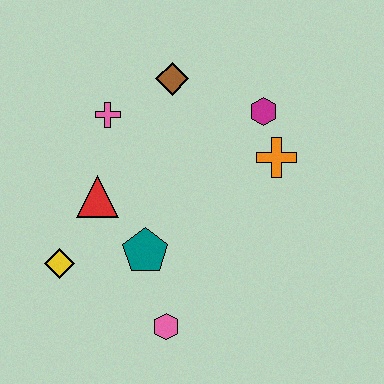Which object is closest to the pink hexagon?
The teal pentagon is closest to the pink hexagon.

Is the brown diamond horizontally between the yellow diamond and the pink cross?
No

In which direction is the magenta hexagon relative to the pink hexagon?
The magenta hexagon is above the pink hexagon.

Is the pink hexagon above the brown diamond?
No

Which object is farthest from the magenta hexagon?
The yellow diamond is farthest from the magenta hexagon.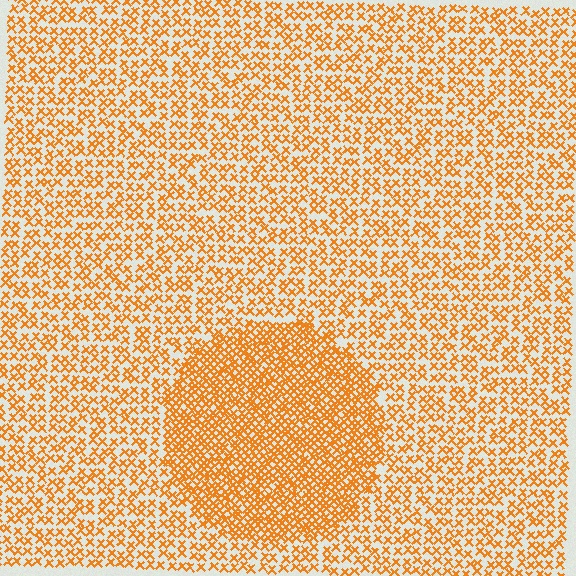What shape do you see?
I see a circle.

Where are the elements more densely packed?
The elements are more densely packed inside the circle boundary.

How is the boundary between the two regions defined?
The boundary is defined by a change in element density (approximately 2.0x ratio). All elements are the same color, size, and shape.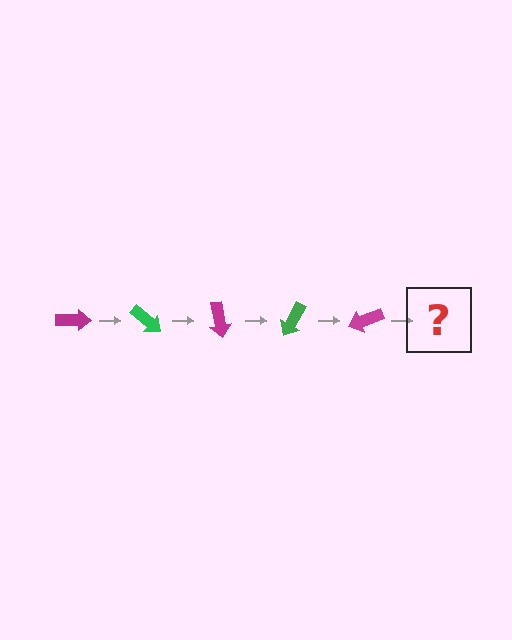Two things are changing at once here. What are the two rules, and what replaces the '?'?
The two rules are that it rotates 40 degrees each step and the color cycles through magenta and green. The '?' should be a green arrow, rotated 200 degrees from the start.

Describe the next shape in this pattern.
It should be a green arrow, rotated 200 degrees from the start.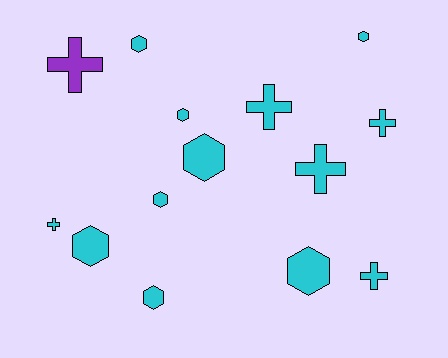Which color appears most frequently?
Cyan, with 13 objects.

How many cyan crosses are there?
There are 5 cyan crosses.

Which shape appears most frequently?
Hexagon, with 8 objects.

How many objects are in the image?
There are 14 objects.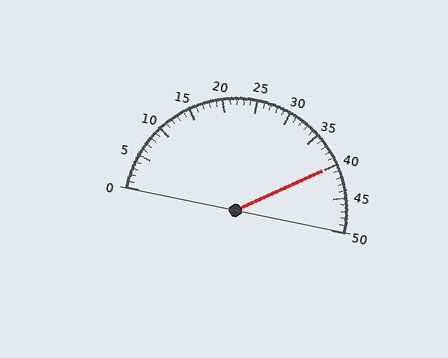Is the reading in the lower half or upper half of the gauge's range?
The reading is in the upper half of the range (0 to 50).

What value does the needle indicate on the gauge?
The needle indicates approximately 40.